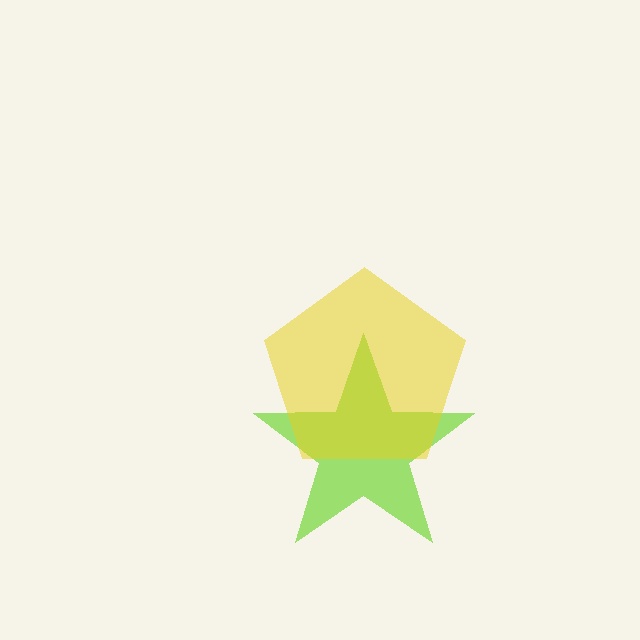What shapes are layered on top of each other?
The layered shapes are: a lime star, a yellow pentagon.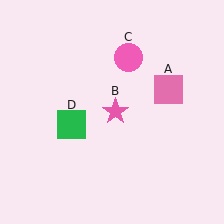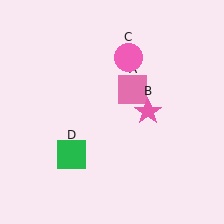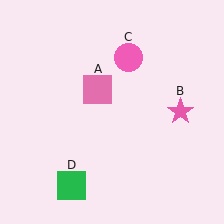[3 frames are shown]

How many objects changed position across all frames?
3 objects changed position: pink square (object A), pink star (object B), green square (object D).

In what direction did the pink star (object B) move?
The pink star (object B) moved right.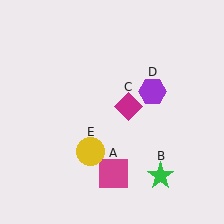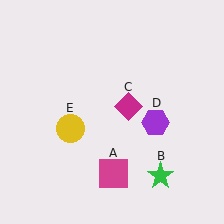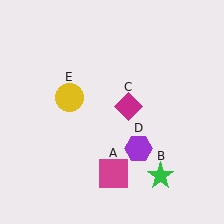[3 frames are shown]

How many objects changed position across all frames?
2 objects changed position: purple hexagon (object D), yellow circle (object E).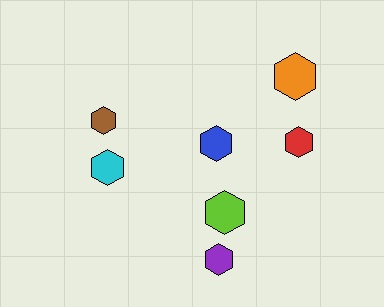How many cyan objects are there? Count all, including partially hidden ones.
There is 1 cyan object.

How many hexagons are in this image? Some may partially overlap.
There are 7 hexagons.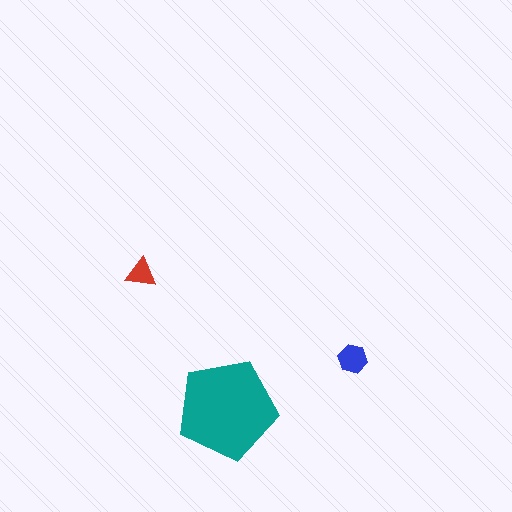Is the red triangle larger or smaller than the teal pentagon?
Smaller.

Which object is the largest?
The teal pentagon.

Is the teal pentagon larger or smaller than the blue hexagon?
Larger.